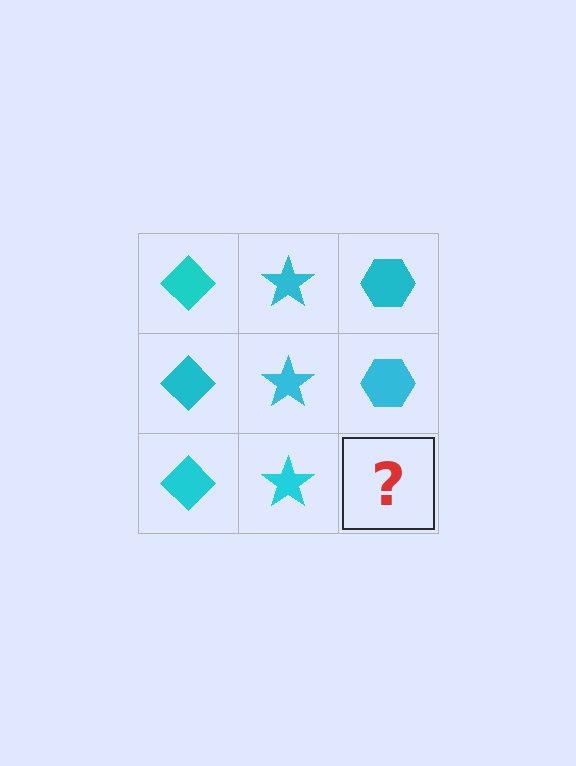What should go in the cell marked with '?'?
The missing cell should contain a cyan hexagon.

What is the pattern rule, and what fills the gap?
The rule is that each column has a consistent shape. The gap should be filled with a cyan hexagon.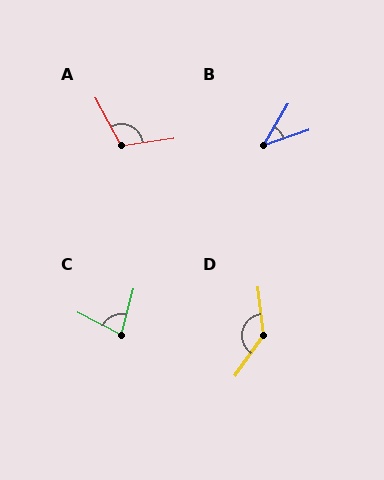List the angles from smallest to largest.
B (40°), C (77°), A (110°), D (138°).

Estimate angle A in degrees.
Approximately 110 degrees.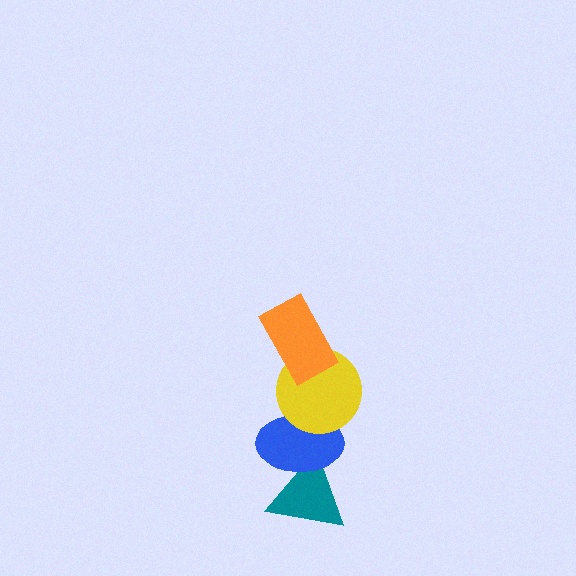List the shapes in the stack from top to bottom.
From top to bottom: the orange rectangle, the yellow circle, the blue ellipse, the teal triangle.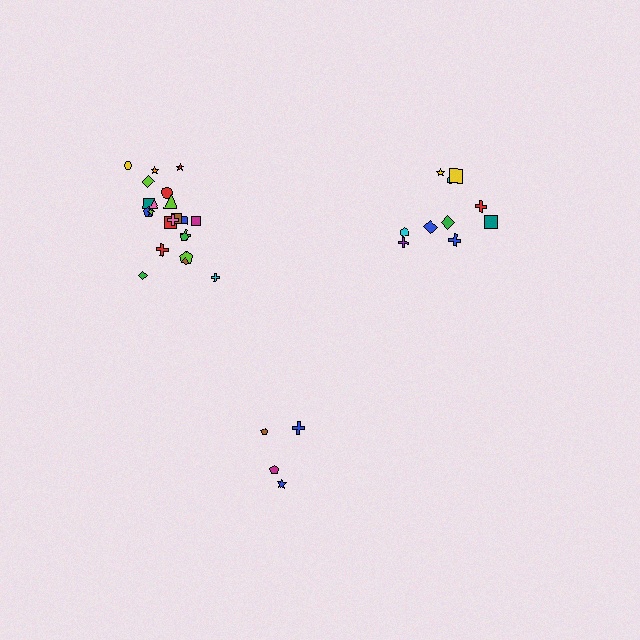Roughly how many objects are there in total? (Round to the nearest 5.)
Roughly 35 objects in total.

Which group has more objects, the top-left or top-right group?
The top-left group.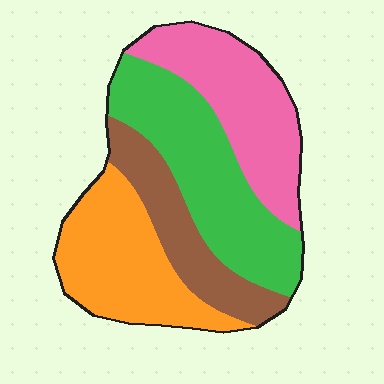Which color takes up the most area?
Green, at roughly 30%.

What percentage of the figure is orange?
Orange takes up about one quarter (1/4) of the figure.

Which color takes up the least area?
Brown, at roughly 15%.